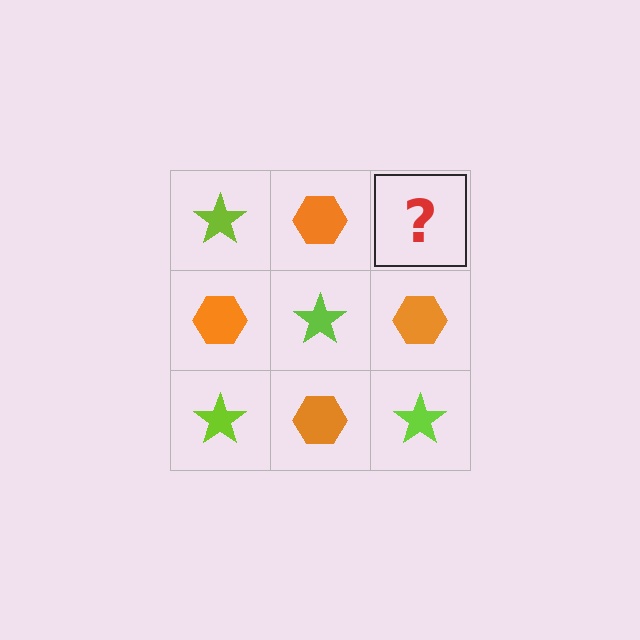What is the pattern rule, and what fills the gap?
The rule is that it alternates lime star and orange hexagon in a checkerboard pattern. The gap should be filled with a lime star.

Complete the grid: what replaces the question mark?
The question mark should be replaced with a lime star.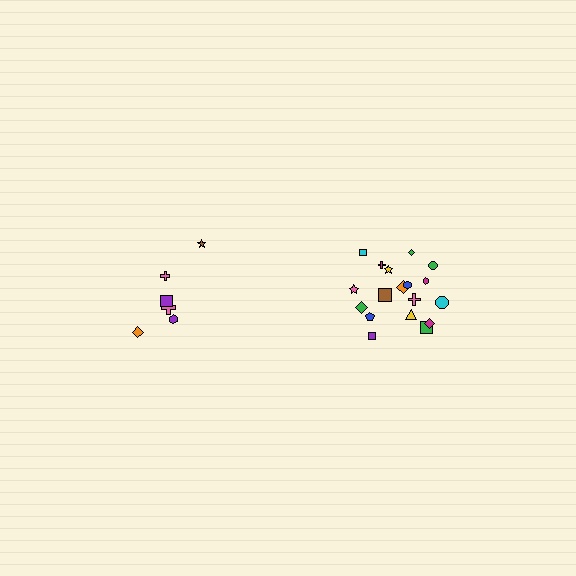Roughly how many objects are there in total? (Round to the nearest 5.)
Roughly 25 objects in total.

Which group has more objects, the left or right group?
The right group.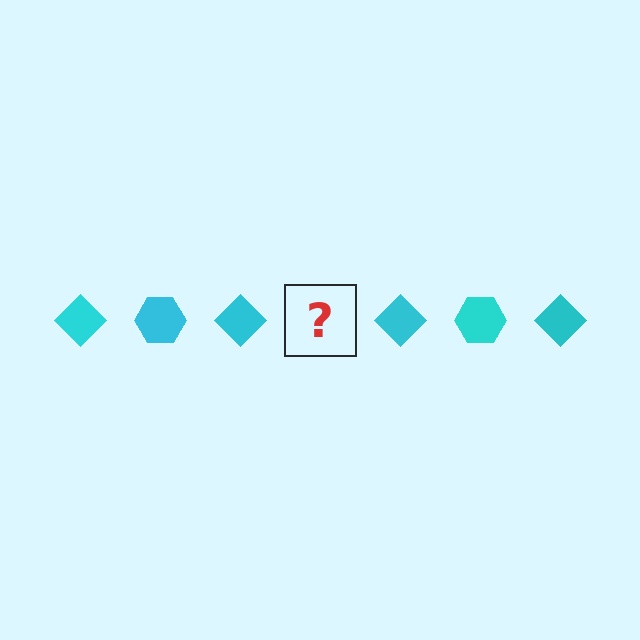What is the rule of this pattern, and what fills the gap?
The rule is that the pattern cycles through diamond, hexagon shapes in cyan. The gap should be filled with a cyan hexagon.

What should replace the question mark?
The question mark should be replaced with a cyan hexagon.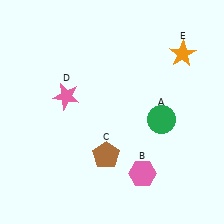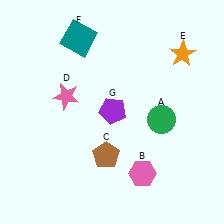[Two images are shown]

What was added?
A teal square (F), a purple pentagon (G) were added in Image 2.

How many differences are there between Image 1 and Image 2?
There are 2 differences between the two images.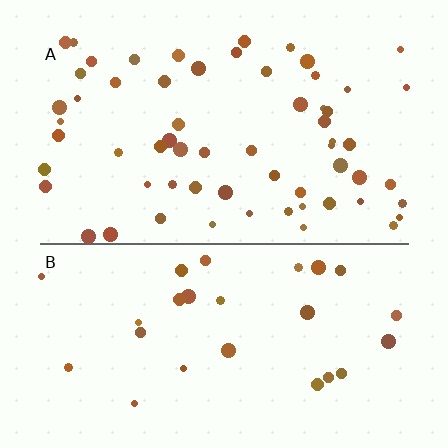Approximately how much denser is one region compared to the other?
Approximately 2.3× — region A over region B.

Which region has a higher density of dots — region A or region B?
A (the top).